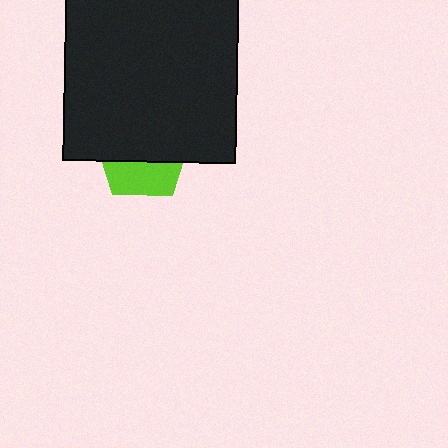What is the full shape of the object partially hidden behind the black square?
The partially hidden object is a lime pentagon.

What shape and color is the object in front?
The object in front is a black square.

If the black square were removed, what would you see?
You would see the complete lime pentagon.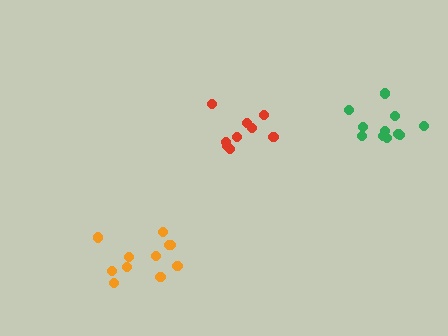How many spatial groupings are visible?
There are 3 spatial groupings.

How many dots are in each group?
Group 1: 9 dots, Group 2: 11 dots, Group 3: 11 dots (31 total).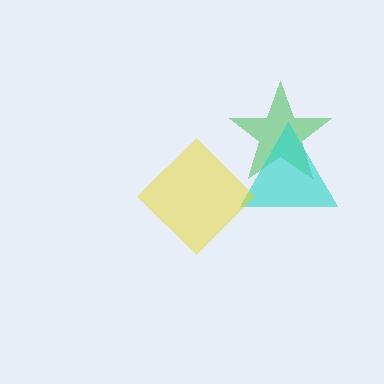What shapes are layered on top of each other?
The layered shapes are: a green star, a cyan triangle, a yellow diamond.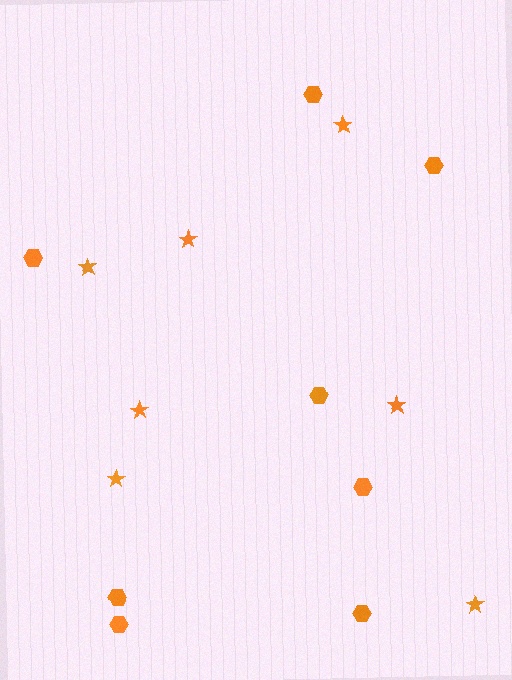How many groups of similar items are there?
There are 2 groups: one group of stars (7) and one group of hexagons (8).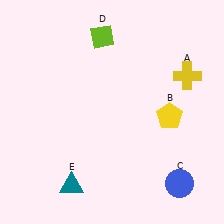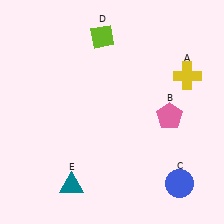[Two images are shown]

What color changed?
The pentagon (B) changed from yellow in Image 1 to pink in Image 2.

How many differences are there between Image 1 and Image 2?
There is 1 difference between the two images.